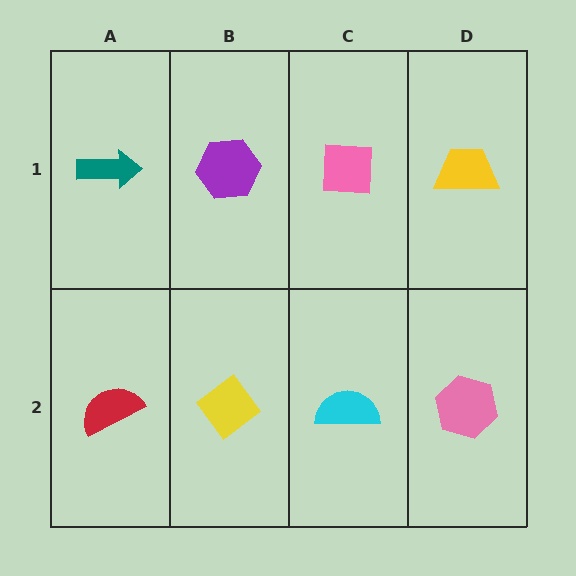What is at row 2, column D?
A pink hexagon.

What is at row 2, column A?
A red semicircle.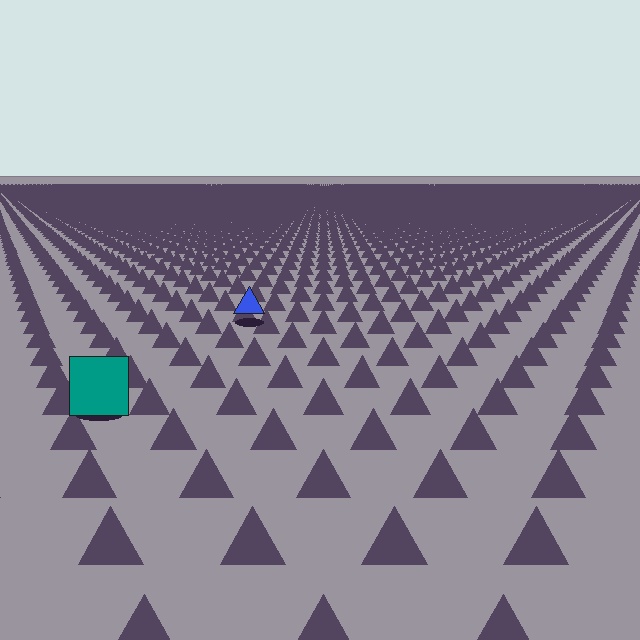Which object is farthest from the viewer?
The blue triangle is farthest from the viewer. It appears smaller and the ground texture around it is denser.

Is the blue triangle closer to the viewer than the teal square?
No. The teal square is closer — you can tell from the texture gradient: the ground texture is coarser near it.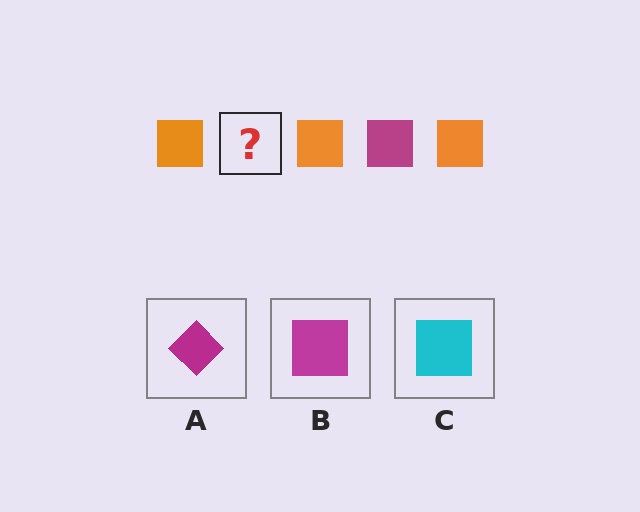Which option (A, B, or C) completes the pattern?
B.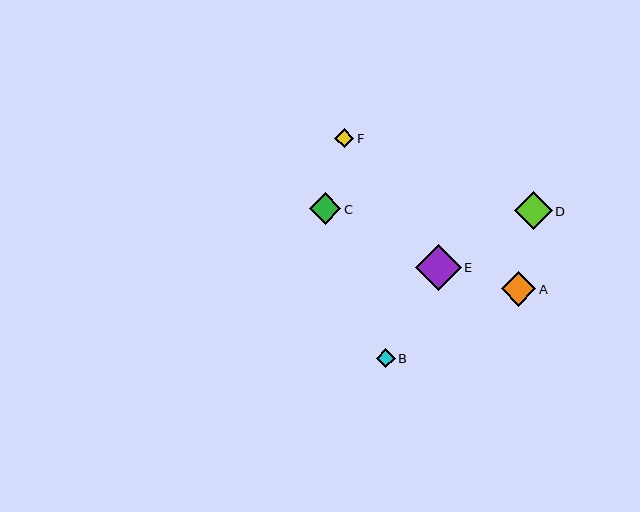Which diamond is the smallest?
Diamond B is the smallest with a size of approximately 19 pixels.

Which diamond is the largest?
Diamond E is the largest with a size of approximately 46 pixels.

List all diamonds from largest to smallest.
From largest to smallest: E, D, A, C, F, B.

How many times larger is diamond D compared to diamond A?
Diamond D is approximately 1.1 times the size of diamond A.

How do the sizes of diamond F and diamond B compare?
Diamond F and diamond B are approximately the same size.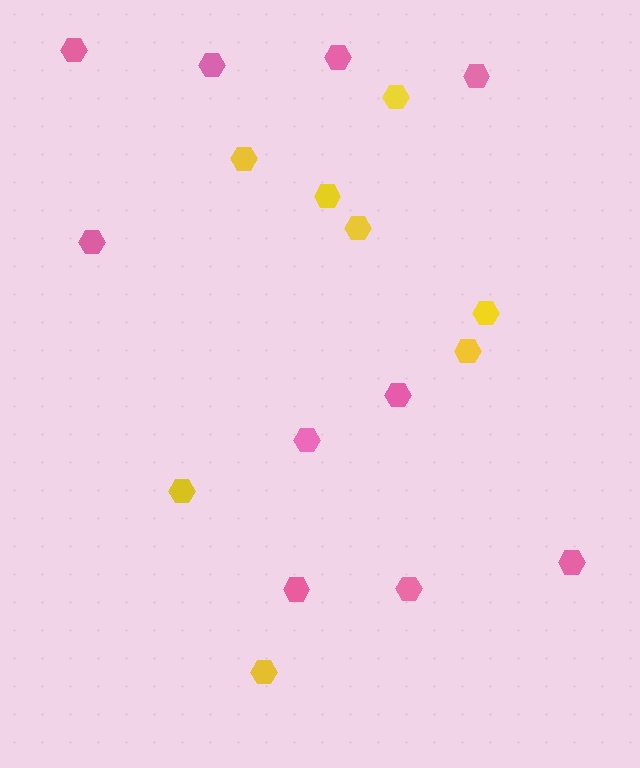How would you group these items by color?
There are 2 groups: one group of yellow hexagons (8) and one group of pink hexagons (10).